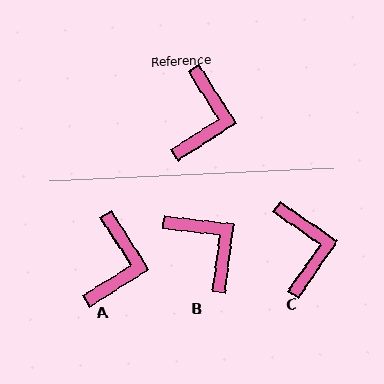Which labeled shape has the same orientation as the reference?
A.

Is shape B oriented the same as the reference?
No, it is off by about 51 degrees.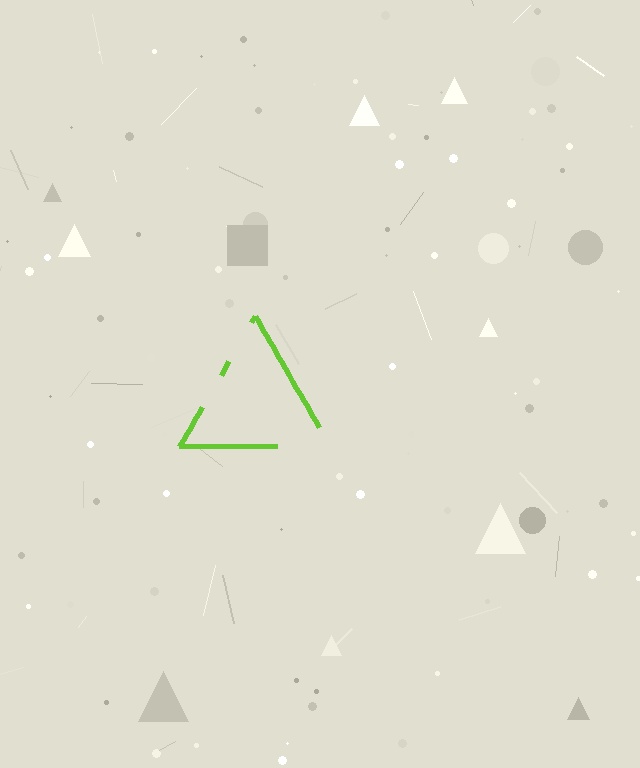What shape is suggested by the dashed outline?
The dashed outline suggests a triangle.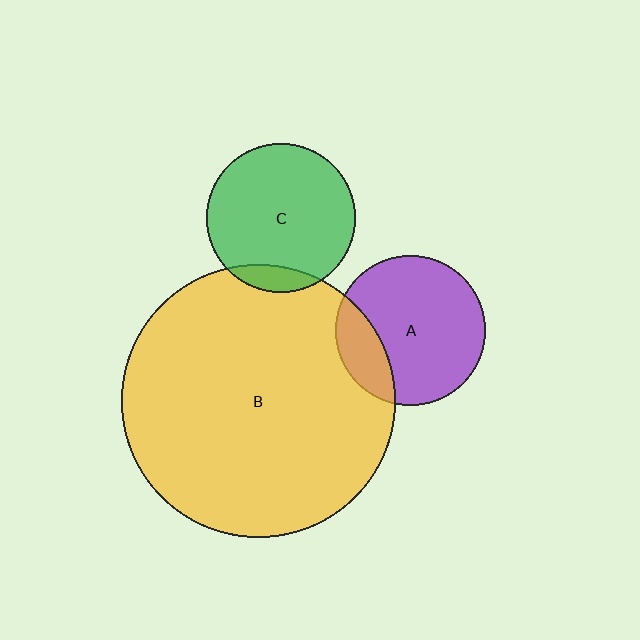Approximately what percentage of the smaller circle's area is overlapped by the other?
Approximately 10%.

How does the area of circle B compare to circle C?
Approximately 3.4 times.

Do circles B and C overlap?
Yes.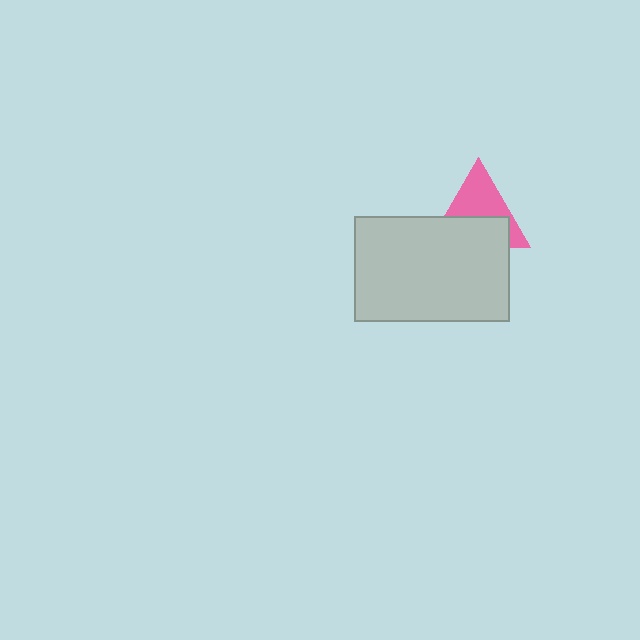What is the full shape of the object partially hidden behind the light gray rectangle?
The partially hidden object is a pink triangle.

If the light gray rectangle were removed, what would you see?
You would see the complete pink triangle.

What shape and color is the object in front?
The object in front is a light gray rectangle.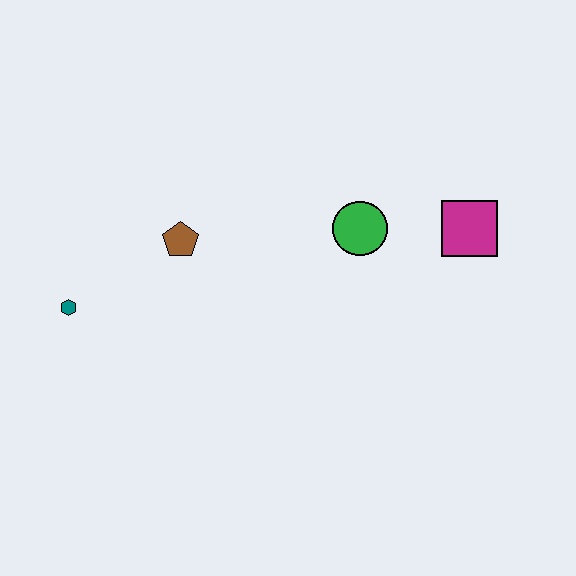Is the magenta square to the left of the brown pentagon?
No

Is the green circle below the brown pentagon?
No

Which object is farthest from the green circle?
The teal hexagon is farthest from the green circle.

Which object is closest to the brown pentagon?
The teal hexagon is closest to the brown pentagon.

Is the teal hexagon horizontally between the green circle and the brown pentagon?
No